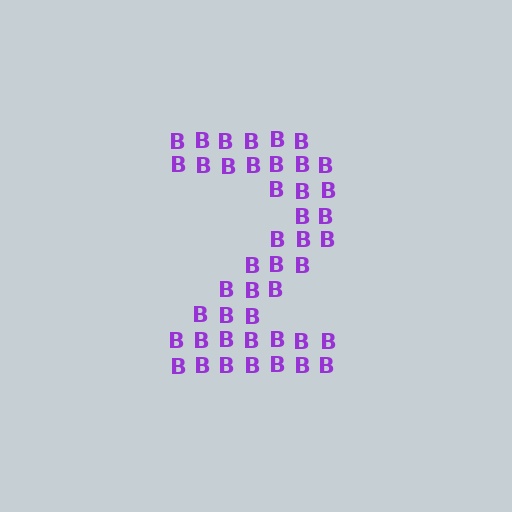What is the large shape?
The large shape is the digit 2.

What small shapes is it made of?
It is made of small letter B's.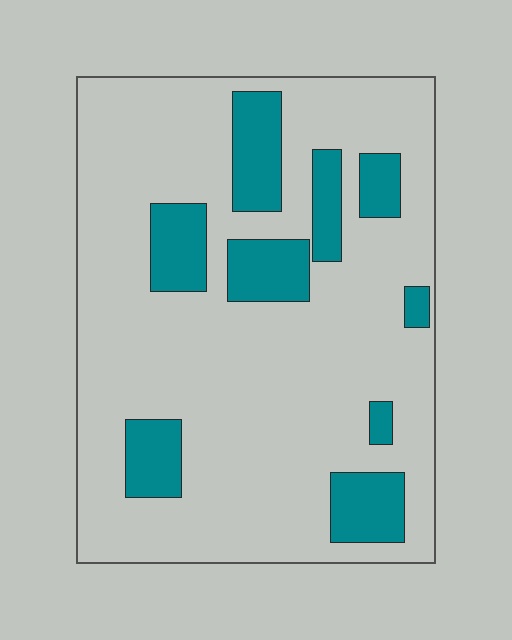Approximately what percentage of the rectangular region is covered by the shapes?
Approximately 20%.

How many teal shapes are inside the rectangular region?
9.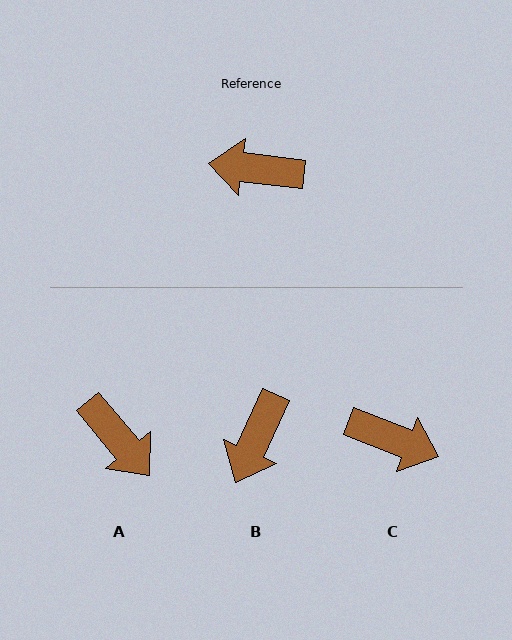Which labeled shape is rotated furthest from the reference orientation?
C, about 165 degrees away.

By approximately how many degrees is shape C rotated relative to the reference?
Approximately 165 degrees counter-clockwise.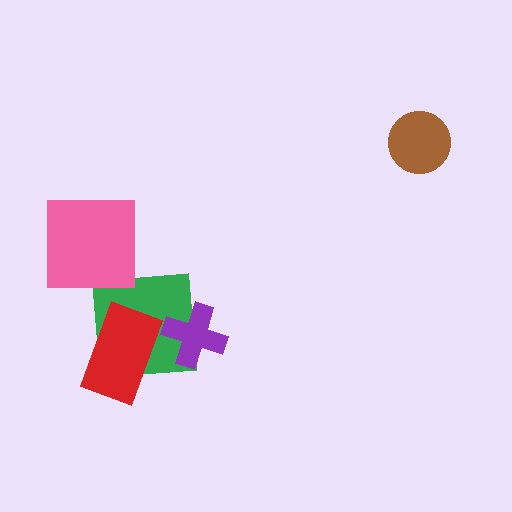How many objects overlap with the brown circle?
0 objects overlap with the brown circle.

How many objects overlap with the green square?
2 objects overlap with the green square.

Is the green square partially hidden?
Yes, it is partially covered by another shape.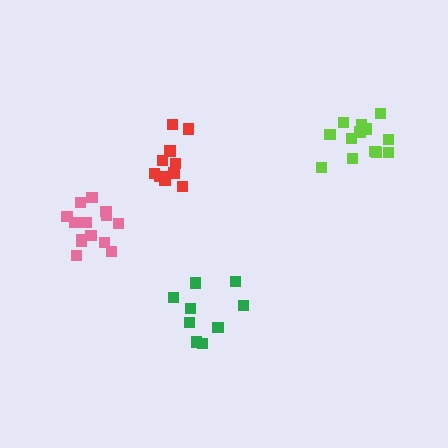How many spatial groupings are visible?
There are 4 spatial groupings.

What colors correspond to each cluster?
The clusters are colored: green, lime, pink, red.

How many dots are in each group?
Group 1: 9 dots, Group 2: 13 dots, Group 3: 14 dots, Group 4: 11 dots (47 total).